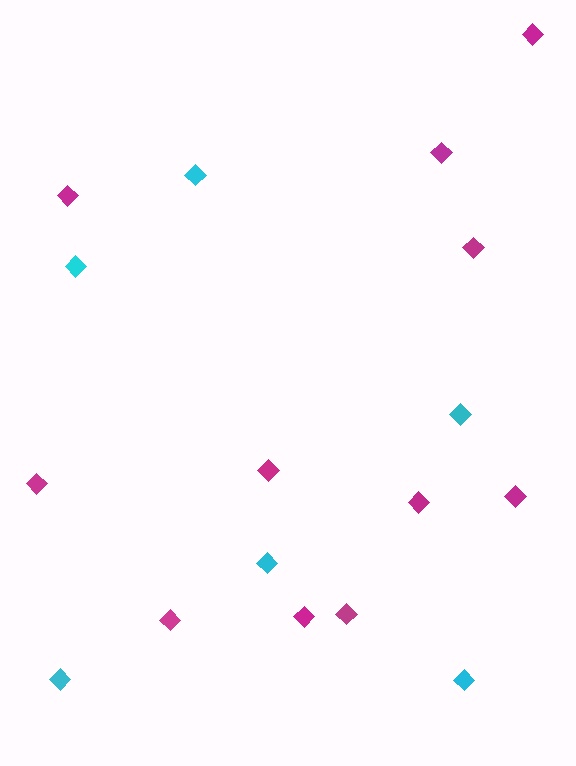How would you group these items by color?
There are 2 groups: one group of cyan diamonds (6) and one group of magenta diamonds (11).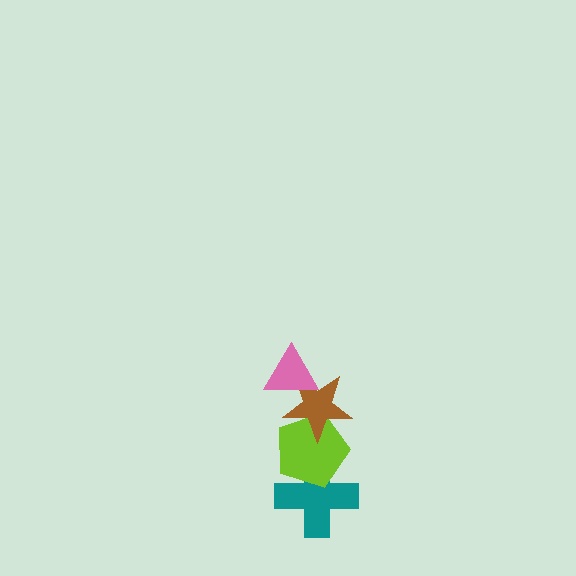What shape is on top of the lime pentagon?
The brown star is on top of the lime pentagon.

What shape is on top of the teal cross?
The lime pentagon is on top of the teal cross.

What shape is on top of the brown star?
The pink triangle is on top of the brown star.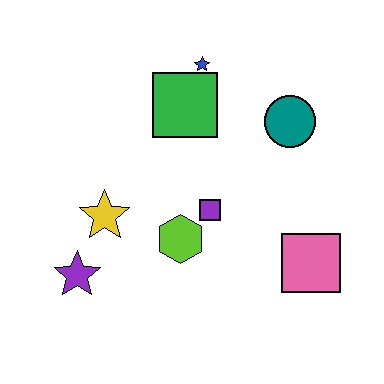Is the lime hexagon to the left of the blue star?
Yes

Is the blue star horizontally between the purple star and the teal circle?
Yes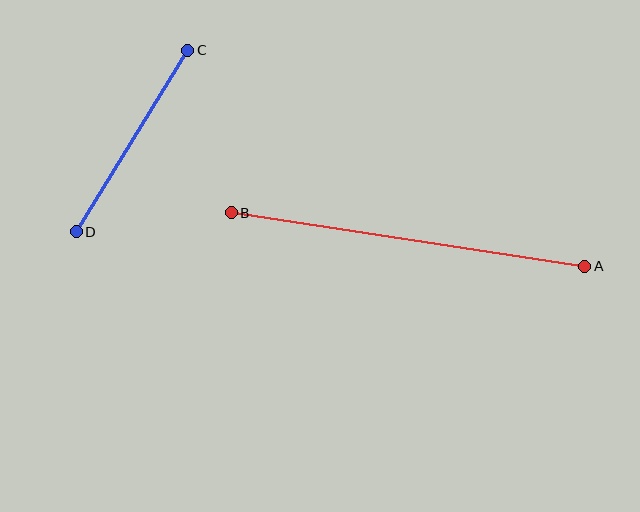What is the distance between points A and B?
The distance is approximately 358 pixels.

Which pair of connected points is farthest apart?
Points A and B are farthest apart.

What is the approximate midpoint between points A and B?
The midpoint is at approximately (408, 239) pixels.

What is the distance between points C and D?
The distance is approximately 213 pixels.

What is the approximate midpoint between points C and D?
The midpoint is at approximately (132, 141) pixels.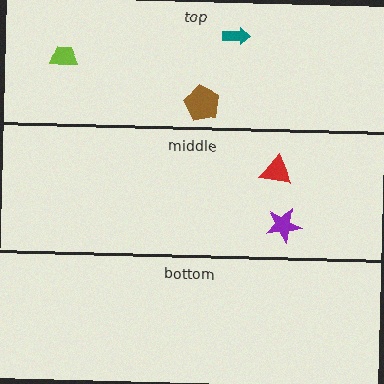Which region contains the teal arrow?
The top region.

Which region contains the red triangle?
The middle region.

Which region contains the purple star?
The middle region.